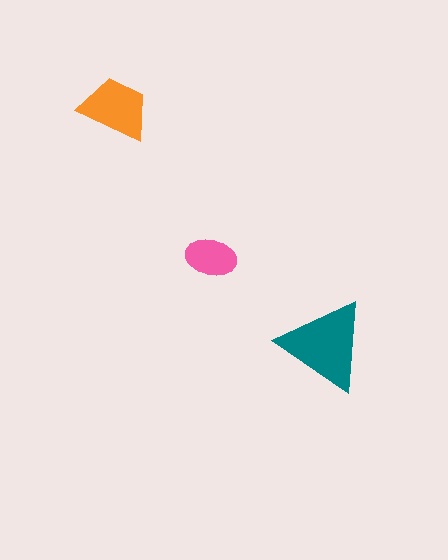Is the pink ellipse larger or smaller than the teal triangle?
Smaller.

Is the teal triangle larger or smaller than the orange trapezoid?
Larger.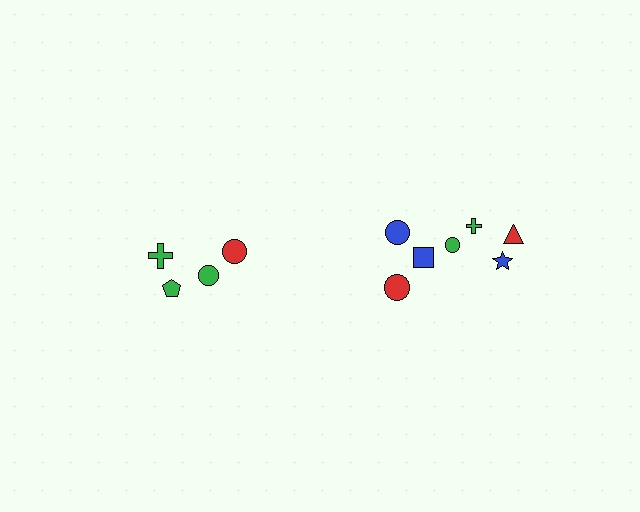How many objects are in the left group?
There are 4 objects.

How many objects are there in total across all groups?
There are 11 objects.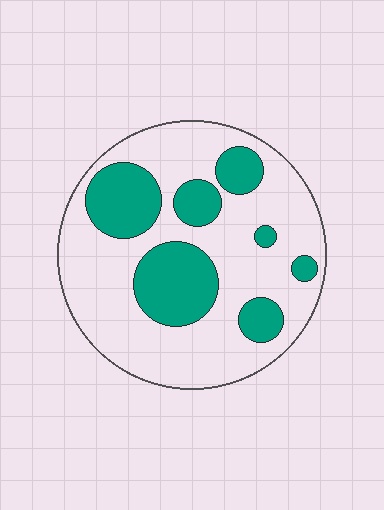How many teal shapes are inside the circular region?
7.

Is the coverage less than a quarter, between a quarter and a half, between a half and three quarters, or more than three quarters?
Between a quarter and a half.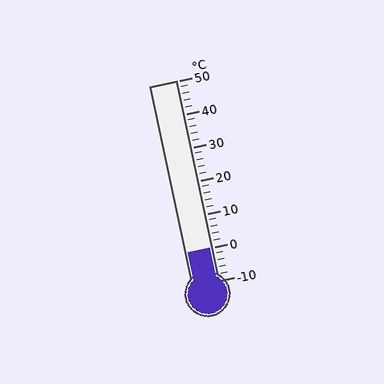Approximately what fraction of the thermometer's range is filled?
The thermometer is filled to approximately 15% of its range.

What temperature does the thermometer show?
The thermometer shows approximately 0°C.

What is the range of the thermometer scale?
The thermometer scale ranges from -10°C to 50°C.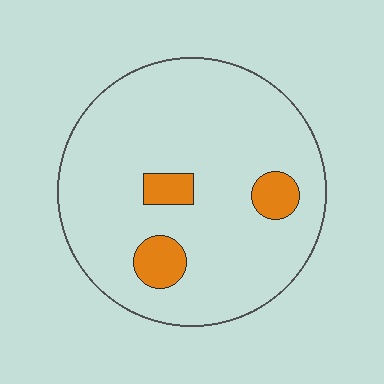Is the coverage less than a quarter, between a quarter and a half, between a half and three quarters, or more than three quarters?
Less than a quarter.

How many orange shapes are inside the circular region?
3.